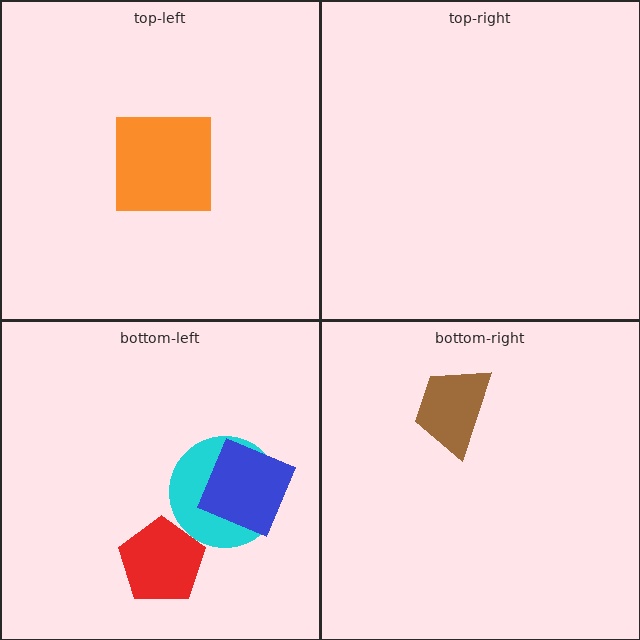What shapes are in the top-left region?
The yellow triangle, the orange square.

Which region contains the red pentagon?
The bottom-left region.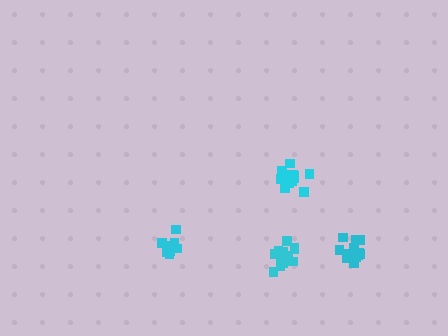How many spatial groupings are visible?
There are 4 spatial groupings.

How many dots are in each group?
Group 1: 14 dots, Group 2: 12 dots, Group 3: 9 dots, Group 4: 12 dots (47 total).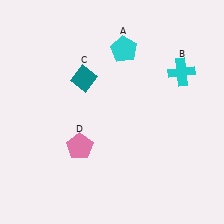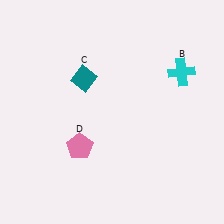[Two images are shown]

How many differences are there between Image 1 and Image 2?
There is 1 difference between the two images.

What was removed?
The cyan pentagon (A) was removed in Image 2.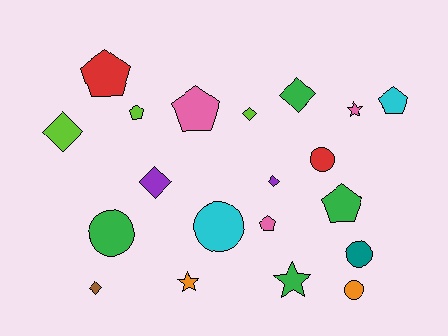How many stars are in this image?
There are 3 stars.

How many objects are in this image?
There are 20 objects.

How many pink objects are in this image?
There are 3 pink objects.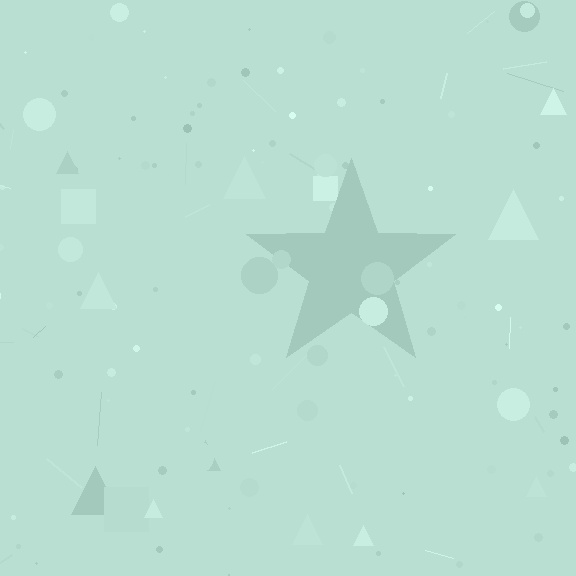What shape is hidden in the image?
A star is hidden in the image.